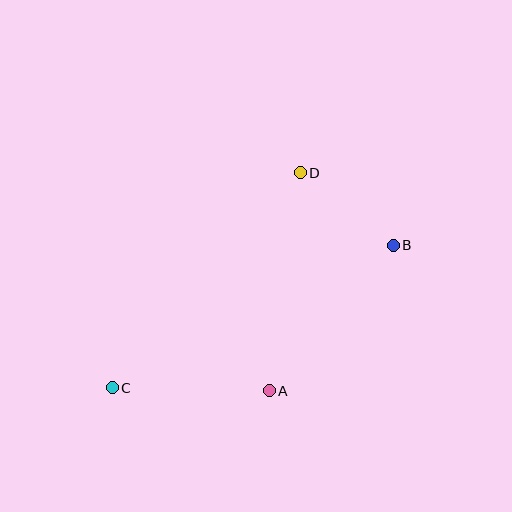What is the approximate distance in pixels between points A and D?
The distance between A and D is approximately 220 pixels.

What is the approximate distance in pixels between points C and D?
The distance between C and D is approximately 285 pixels.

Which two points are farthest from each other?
Points B and C are farthest from each other.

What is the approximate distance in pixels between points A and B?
The distance between A and B is approximately 191 pixels.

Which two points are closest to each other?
Points B and D are closest to each other.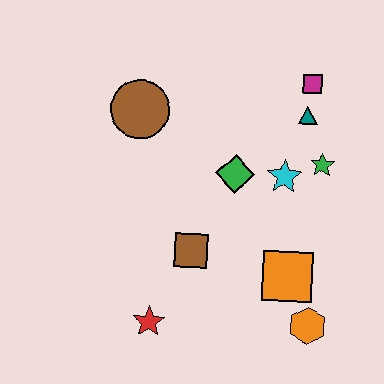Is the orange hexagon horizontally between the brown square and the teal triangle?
No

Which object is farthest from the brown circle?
The orange hexagon is farthest from the brown circle.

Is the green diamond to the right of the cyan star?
No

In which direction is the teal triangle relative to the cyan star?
The teal triangle is above the cyan star.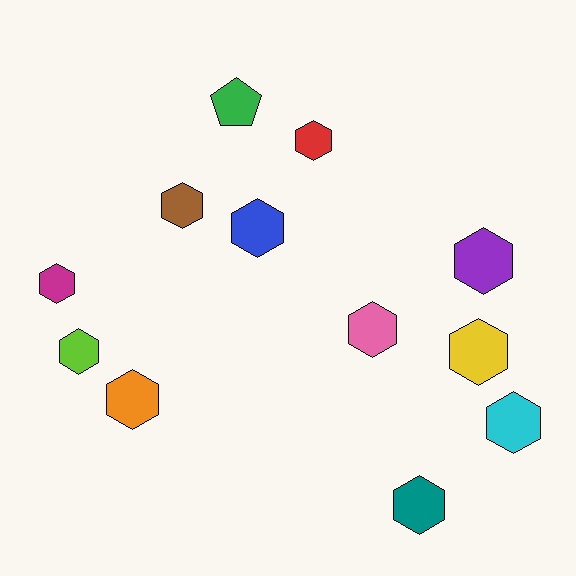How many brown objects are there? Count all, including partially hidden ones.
There is 1 brown object.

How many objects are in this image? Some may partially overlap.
There are 12 objects.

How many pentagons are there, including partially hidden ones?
There is 1 pentagon.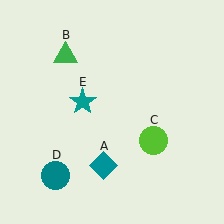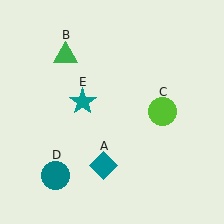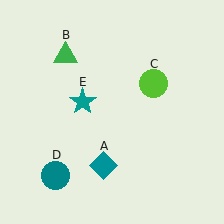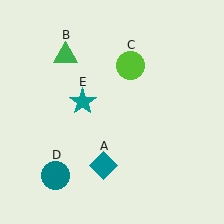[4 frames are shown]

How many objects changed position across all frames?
1 object changed position: lime circle (object C).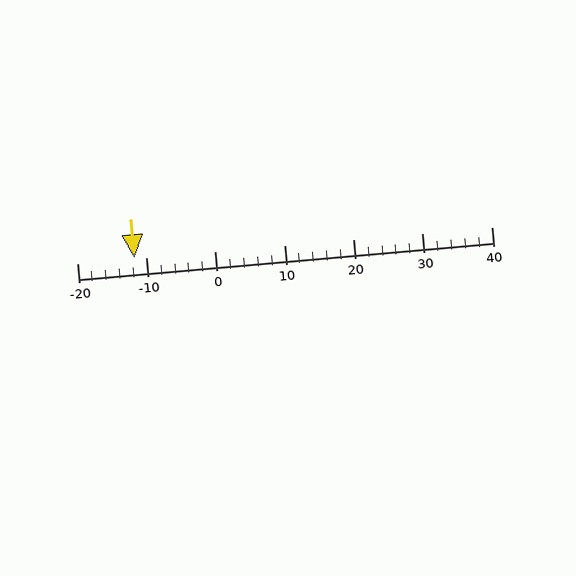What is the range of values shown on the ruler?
The ruler shows values from -20 to 40.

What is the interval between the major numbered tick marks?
The major tick marks are spaced 10 units apart.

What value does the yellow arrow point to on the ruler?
The yellow arrow points to approximately -12.